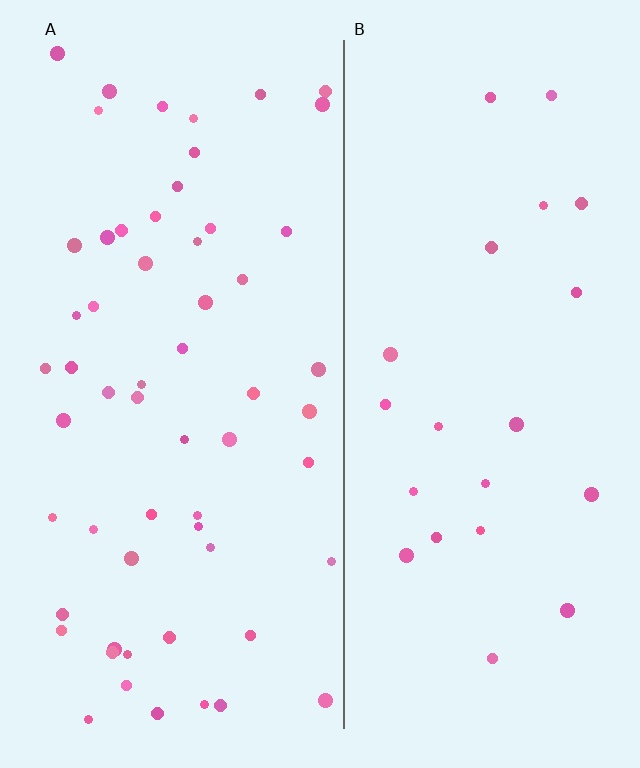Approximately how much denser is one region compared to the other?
Approximately 2.6× — region A over region B.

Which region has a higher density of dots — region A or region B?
A (the left).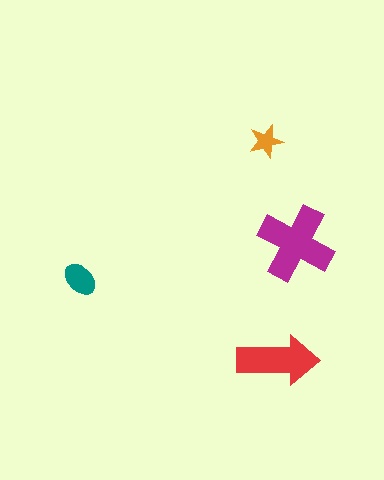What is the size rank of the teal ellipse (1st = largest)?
3rd.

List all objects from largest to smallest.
The magenta cross, the red arrow, the teal ellipse, the orange star.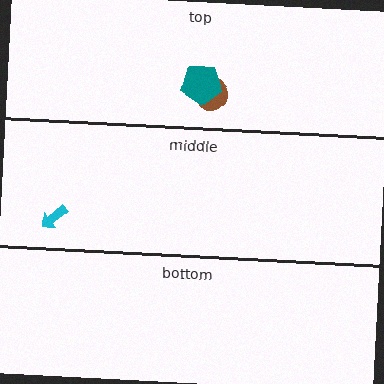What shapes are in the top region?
The brown circle, the teal pentagon.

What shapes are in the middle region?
The cyan arrow.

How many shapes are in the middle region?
1.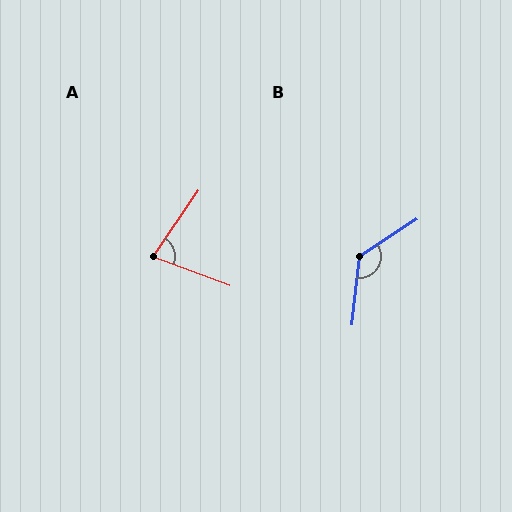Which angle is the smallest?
A, at approximately 76 degrees.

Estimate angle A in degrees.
Approximately 76 degrees.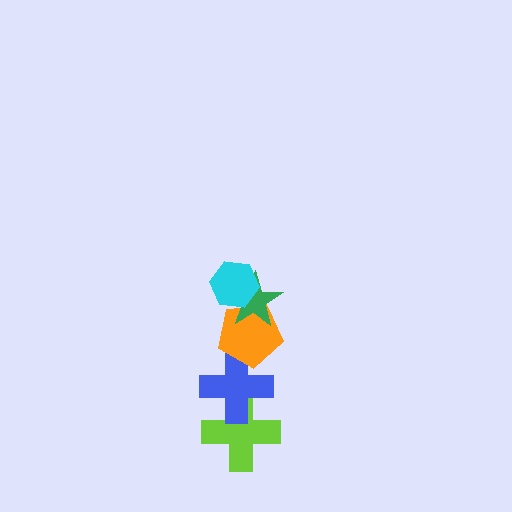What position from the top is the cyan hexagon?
The cyan hexagon is 1st from the top.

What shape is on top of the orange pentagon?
The green star is on top of the orange pentagon.